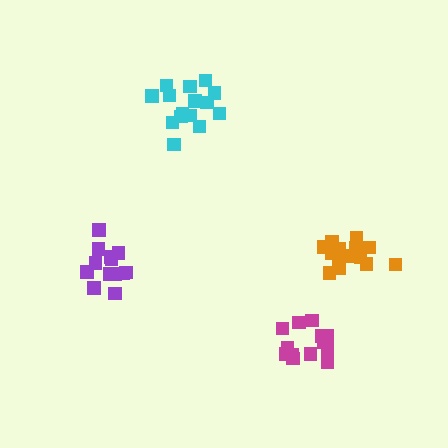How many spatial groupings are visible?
There are 4 spatial groupings.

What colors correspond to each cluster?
The clusters are colored: orange, cyan, purple, magenta.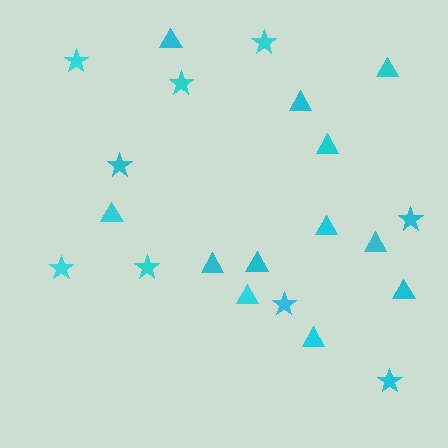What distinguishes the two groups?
There are 2 groups: one group of triangles (12) and one group of stars (9).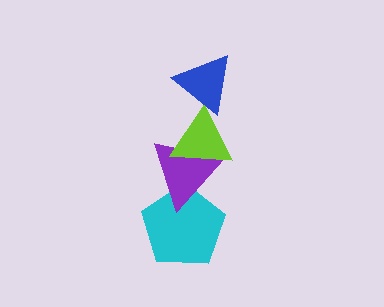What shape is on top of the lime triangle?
The blue triangle is on top of the lime triangle.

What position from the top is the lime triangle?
The lime triangle is 2nd from the top.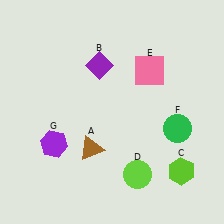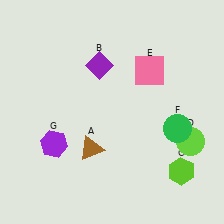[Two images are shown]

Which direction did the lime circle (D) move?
The lime circle (D) moved right.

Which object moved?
The lime circle (D) moved right.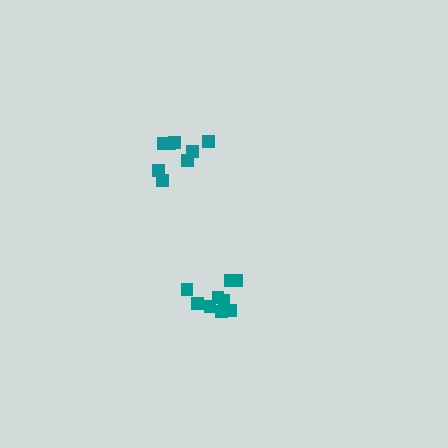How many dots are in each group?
Group 1: 9 dots, Group 2: 8 dots (17 total).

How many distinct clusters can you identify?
There are 2 distinct clusters.